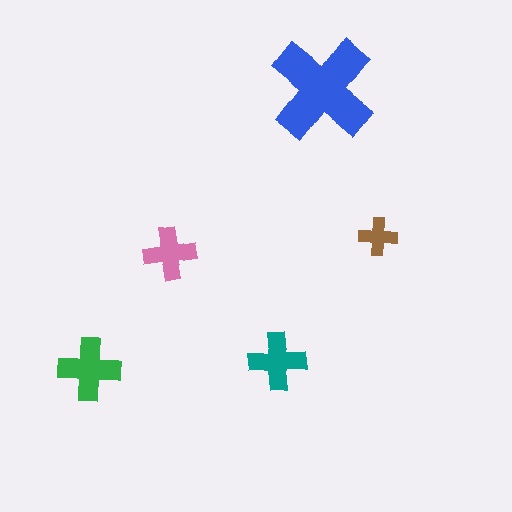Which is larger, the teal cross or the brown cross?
The teal one.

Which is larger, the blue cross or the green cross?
The blue one.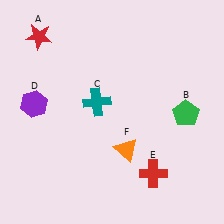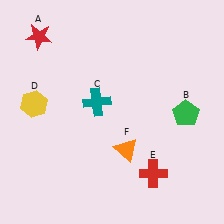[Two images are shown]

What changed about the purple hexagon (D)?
In Image 1, D is purple. In Image 2, it changed to yellow.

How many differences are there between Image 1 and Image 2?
There is 1 difference between the two images.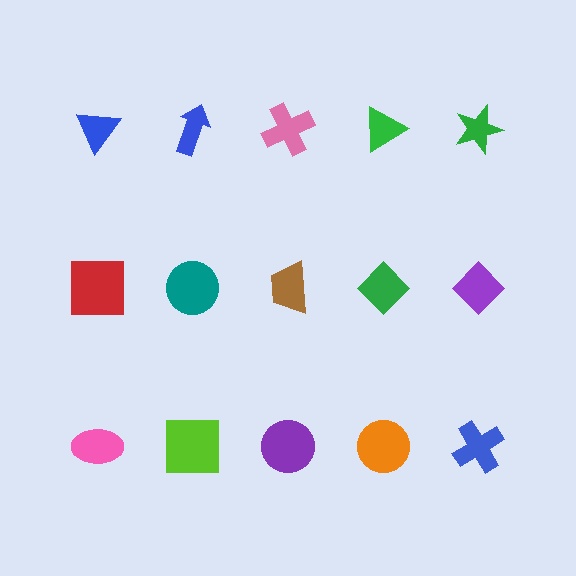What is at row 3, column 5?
A blue cross.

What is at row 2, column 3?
A brown trapezoid.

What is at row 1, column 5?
A green star.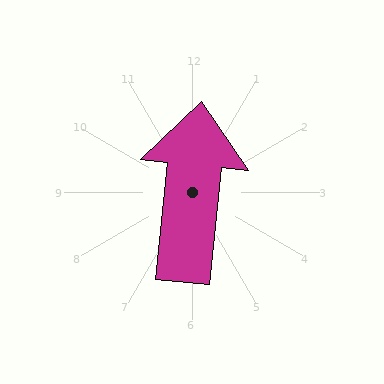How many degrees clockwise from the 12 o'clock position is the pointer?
Approximately 6 degrees.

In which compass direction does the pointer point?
North.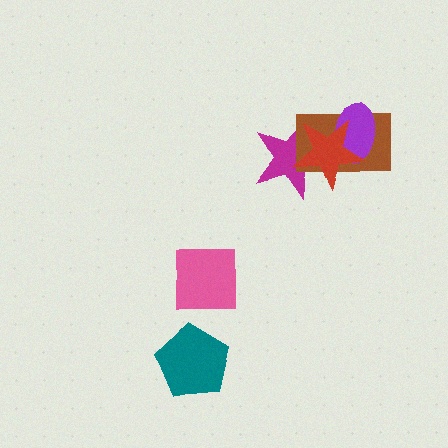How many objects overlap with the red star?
3 objects overlap with the red star.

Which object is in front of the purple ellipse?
The red star is in front of the purple ellipse.